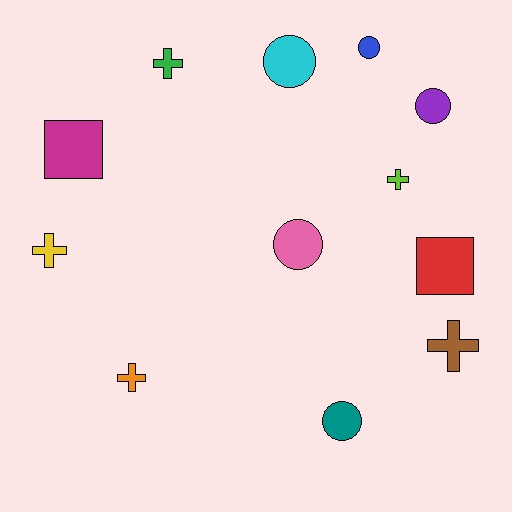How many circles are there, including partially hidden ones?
There are 5 circles.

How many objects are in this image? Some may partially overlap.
There are 12 objects.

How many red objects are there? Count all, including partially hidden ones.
There is 1 red object.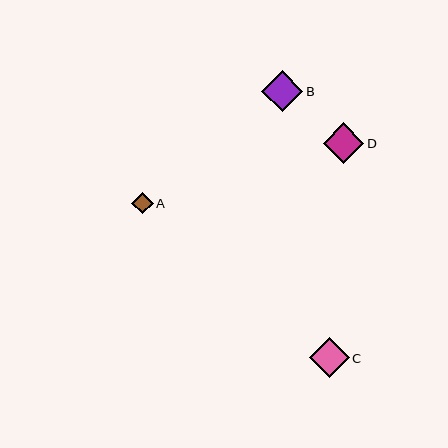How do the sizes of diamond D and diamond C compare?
Diamond D and diamond C are approximately the same size.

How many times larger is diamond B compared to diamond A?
Diamond B is approximately 1.9 times the size of diamond A.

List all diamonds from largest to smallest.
From largest to smallest: B, D, C, A.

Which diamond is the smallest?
Diamond A is the smallest with a size of approximately 21 pixels.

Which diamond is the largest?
Diamond B is the largest with a size of approximately 41 pixels.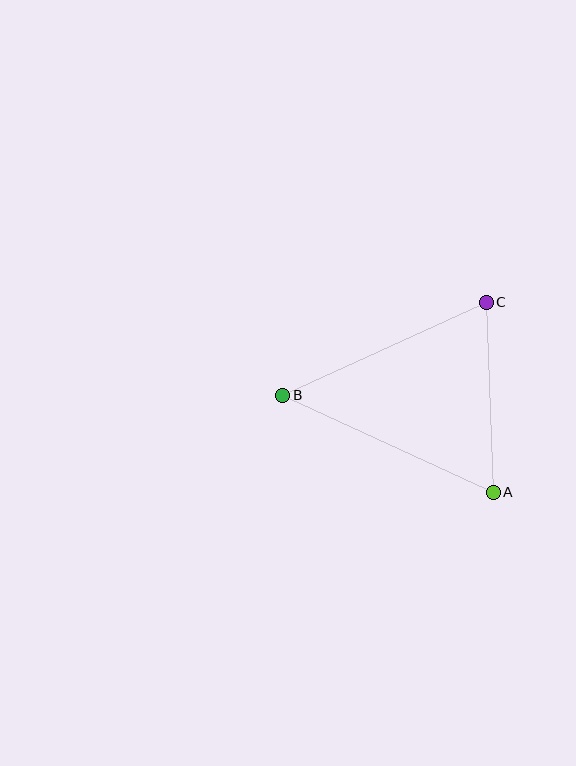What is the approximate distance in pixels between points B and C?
The distance between B and C is approximately 224 pixels.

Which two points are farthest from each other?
Points A and B are farthest from each other.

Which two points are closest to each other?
Points A and C are closest to each other.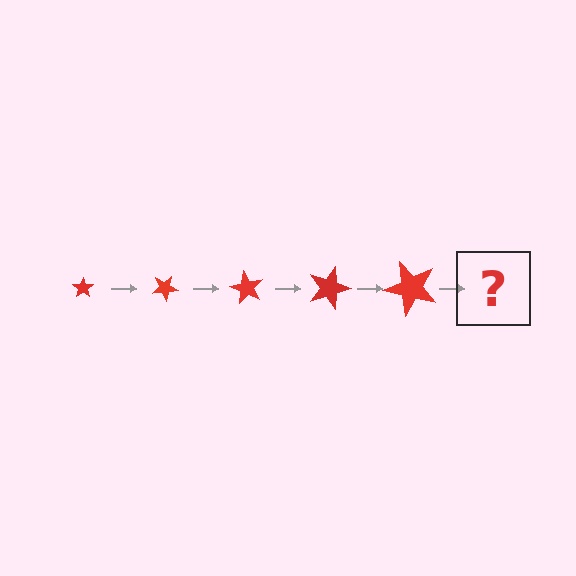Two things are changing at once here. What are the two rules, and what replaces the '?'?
The two rules are that the star grows larger each step and it rotates 30 degrees each step. The '?' should be a star, larger than the previous one and rotated 150 degrees from the start.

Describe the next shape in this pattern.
It should be a star, larger than the previous one and rotated 150 degrees from the start.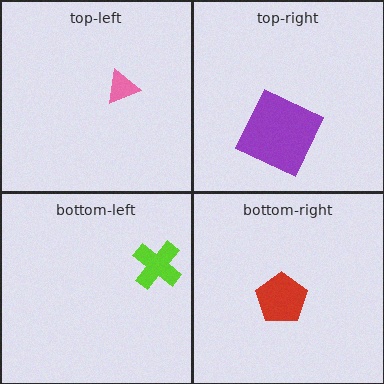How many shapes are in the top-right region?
1.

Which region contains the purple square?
The top-right region.